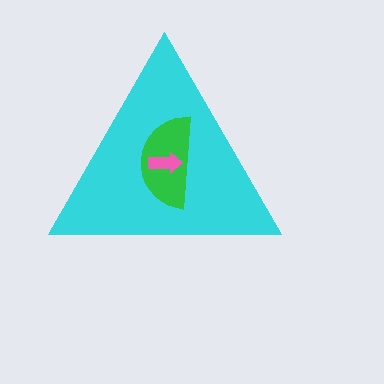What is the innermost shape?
The pink arrow.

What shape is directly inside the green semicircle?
The pink arrow.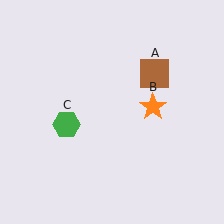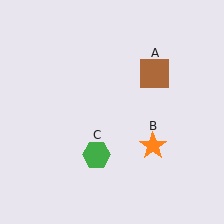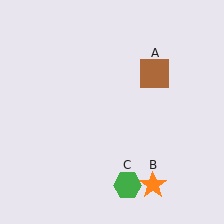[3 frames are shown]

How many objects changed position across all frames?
2 objects changed position: orange star (object B), green hexagon (object C).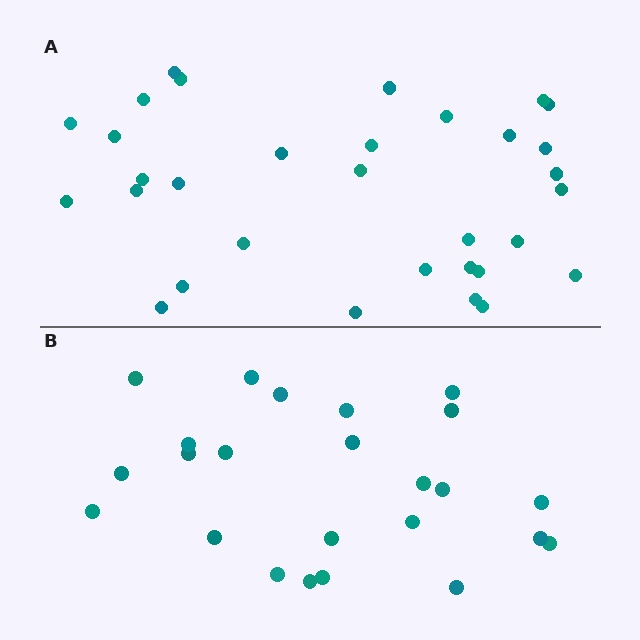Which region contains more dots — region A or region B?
Region A (the top region) has more dots.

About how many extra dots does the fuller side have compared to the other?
Region A has roughly 8 or so more dots than region B.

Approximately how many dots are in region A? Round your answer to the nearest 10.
About 30 dots. (The exact count is 32, which rounds to 30.)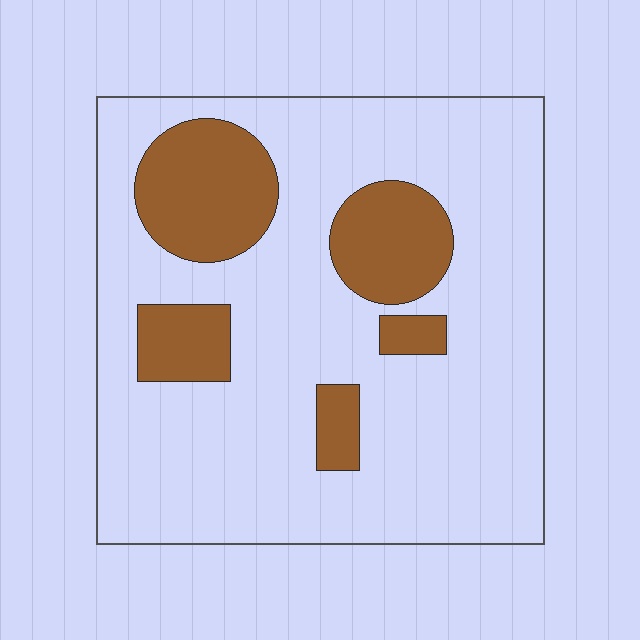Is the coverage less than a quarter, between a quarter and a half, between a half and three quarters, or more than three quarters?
Less than a quarter.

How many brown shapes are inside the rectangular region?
5.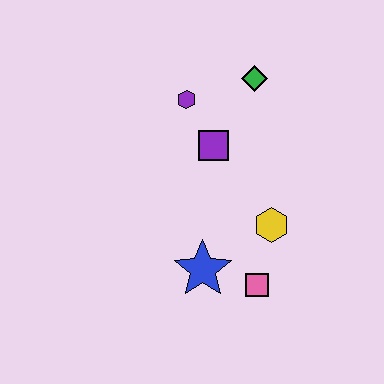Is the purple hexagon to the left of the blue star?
Yes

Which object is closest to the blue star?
The pink square is closest to the blue star.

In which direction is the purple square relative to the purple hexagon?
The purple square is below the purple hexagon.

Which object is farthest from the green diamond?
The pink square is farthest from the green diamond.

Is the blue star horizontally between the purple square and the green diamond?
No